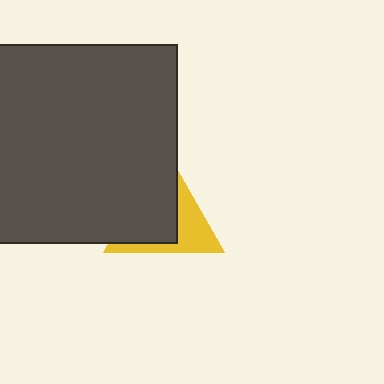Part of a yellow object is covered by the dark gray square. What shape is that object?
It is a triangle.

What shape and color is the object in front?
The object in front is a dark gray square.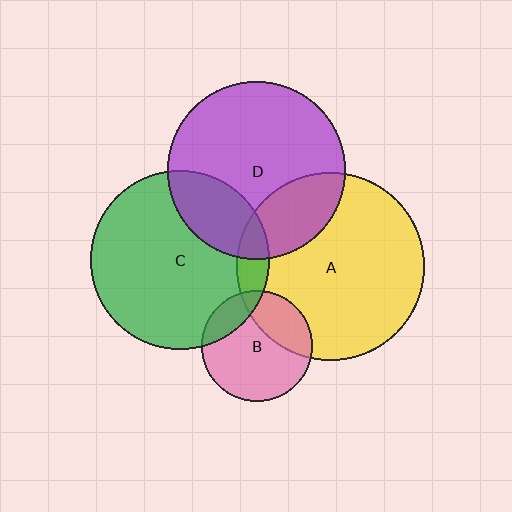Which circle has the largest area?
Circle A (yellow).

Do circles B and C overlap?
Yes.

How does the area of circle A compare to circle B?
Approximately 2.9 times.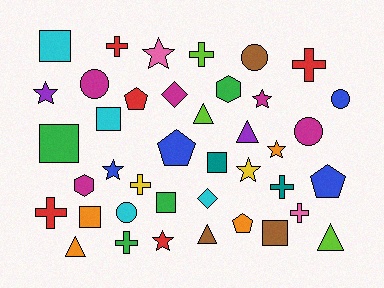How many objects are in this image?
There are 40 objects.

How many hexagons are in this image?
There are 2 hexagons.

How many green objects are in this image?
There are 4 green objects.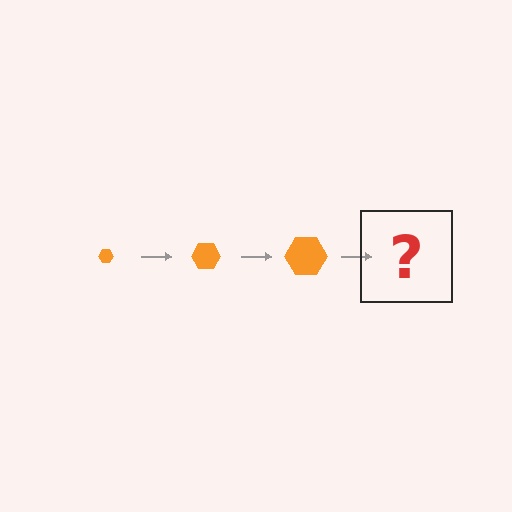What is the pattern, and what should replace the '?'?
The pattern is that the hexagon gets progressively larger each step. The '?' should be an orange hexagon, larger than the previous one.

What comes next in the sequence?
The next element should be an orange hexagon, larger than the previous one.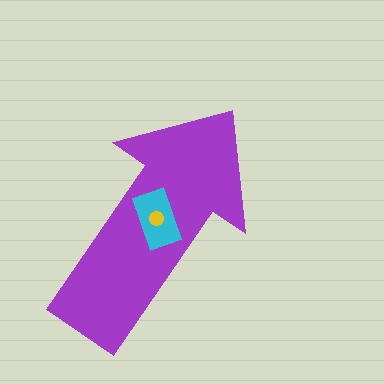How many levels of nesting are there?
3.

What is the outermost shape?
The purple arrow.